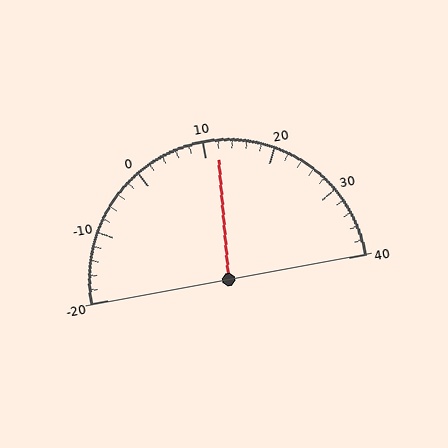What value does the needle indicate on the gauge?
The needle indicates approximately 12.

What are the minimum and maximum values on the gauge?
The gauge ranges from -20 to 40.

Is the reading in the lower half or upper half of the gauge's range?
The reading is in the upper half of the range (-20 to 40).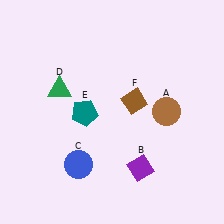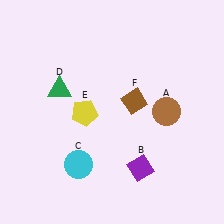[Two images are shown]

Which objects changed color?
C changed from blue to cyan. E changed from teal to yellow.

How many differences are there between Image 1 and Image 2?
There are 2 differences between the two images.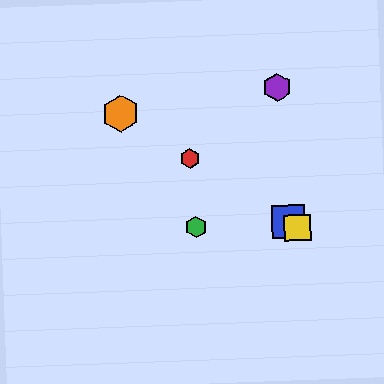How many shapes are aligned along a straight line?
4 shapes (the red hexagon, the blue square, the yellow square, the orange hexagon) are aligned along a straight line.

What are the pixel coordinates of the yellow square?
The yellow square is at (297, 228).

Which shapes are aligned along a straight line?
The red hexagon, the blue square, the yellow square, the orange hexagon are aligned along a straight line.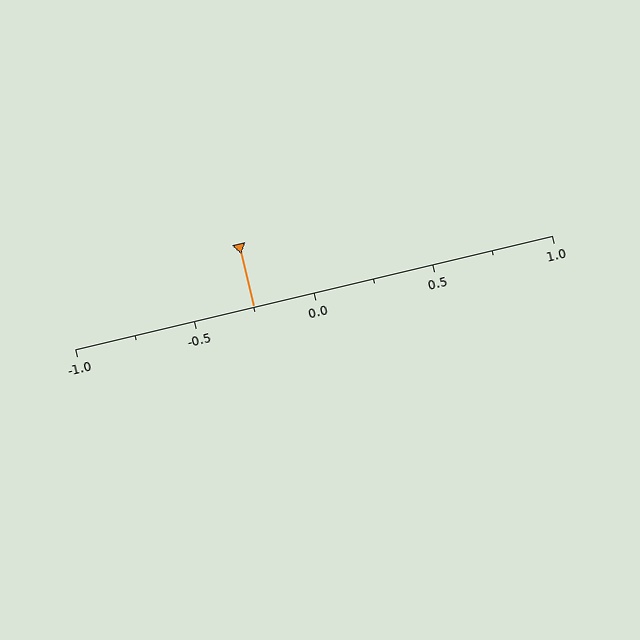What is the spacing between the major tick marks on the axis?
The major ticks are spaced 0.5 apart.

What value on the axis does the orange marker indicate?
The marker indicates approximately -0.25.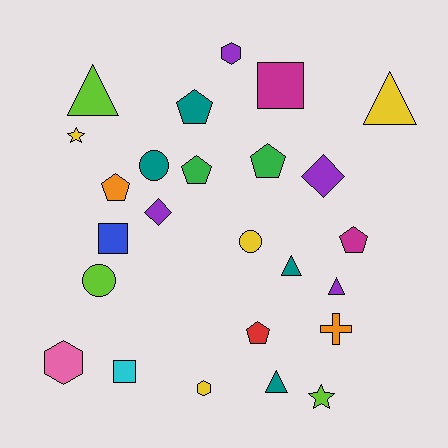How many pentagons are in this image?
There are 6 pentagons.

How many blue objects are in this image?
There is 1 blue object.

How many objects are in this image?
There are 25 objects.